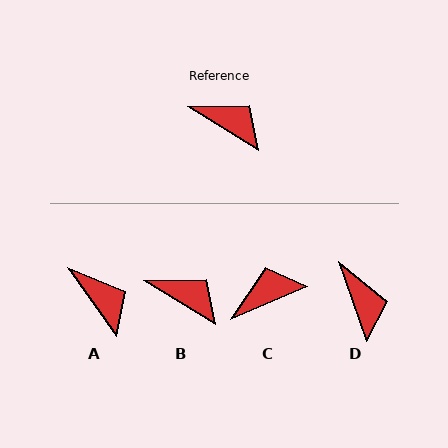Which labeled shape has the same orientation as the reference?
B.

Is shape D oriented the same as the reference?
No, it is off by about 39 degrees.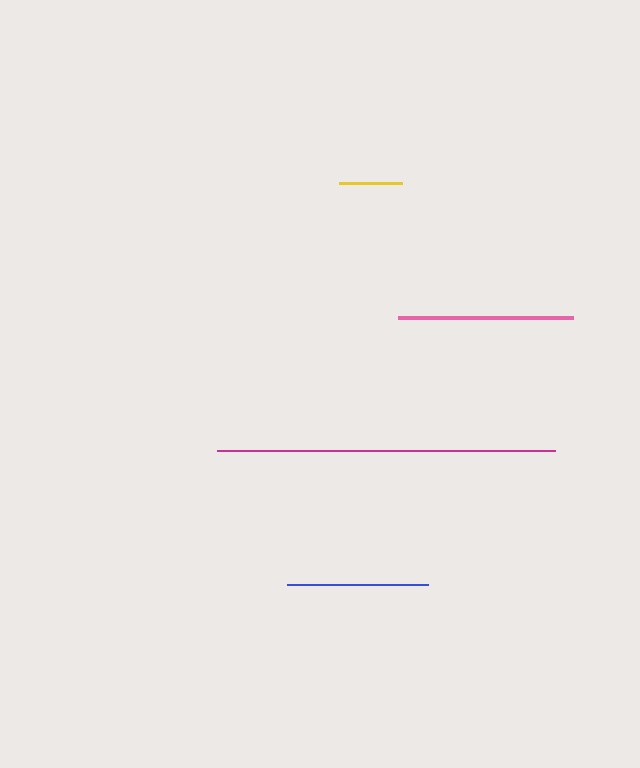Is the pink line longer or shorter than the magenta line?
The magenta line is longer than the pink line.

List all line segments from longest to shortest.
From longest to shortest: magenta, pink, blue, yellow.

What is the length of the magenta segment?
The magenta segment is approximately 338 pixels long.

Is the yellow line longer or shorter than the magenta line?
The magenta line is longer than the yellow line.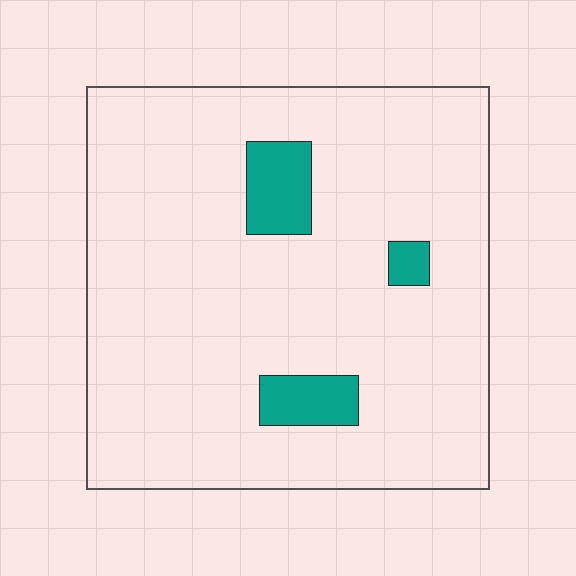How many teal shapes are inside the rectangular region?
3.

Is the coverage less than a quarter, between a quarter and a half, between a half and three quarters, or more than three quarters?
Less than a quarter.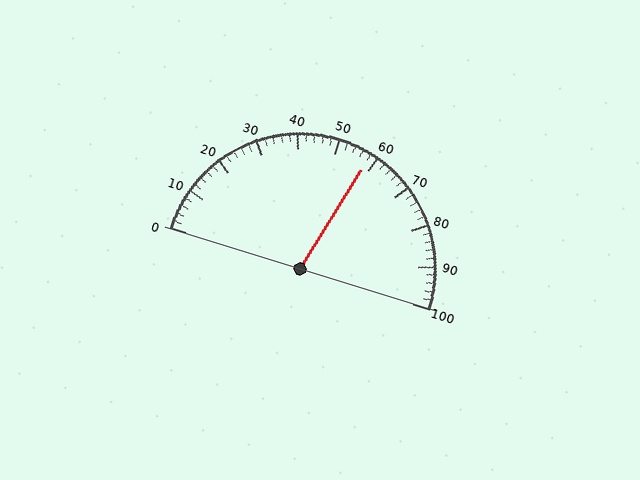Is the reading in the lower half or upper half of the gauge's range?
The reading is in the upper half of the range (0 to 100).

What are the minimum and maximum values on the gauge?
The gauge ranges from 0 to 100.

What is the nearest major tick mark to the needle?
The nearest major tick mark is 60.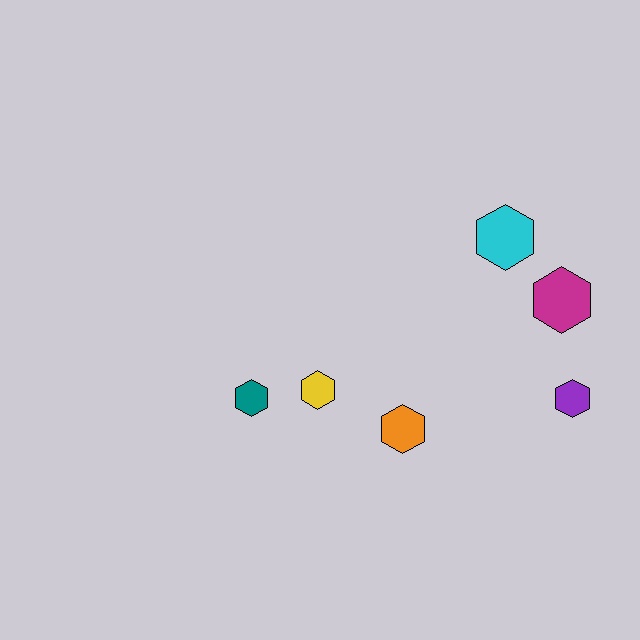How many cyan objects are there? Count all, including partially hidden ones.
There is 1 cyan object.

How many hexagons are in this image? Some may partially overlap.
There are 6 hexagons.